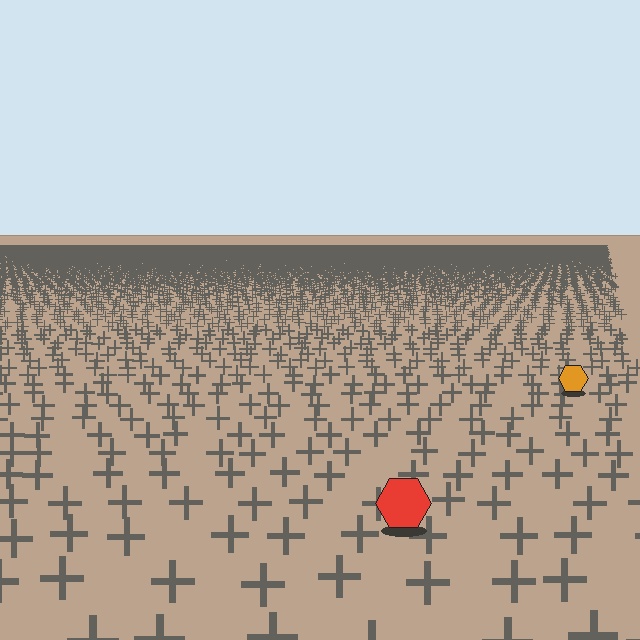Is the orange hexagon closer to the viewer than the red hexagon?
No. The red hexagon is closer — you can tell from the texture gradient: the ground texture is coarser near it.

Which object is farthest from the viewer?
The orange hexagon is farthest from the viewer. It appears smaller and the ground texture around it is denser.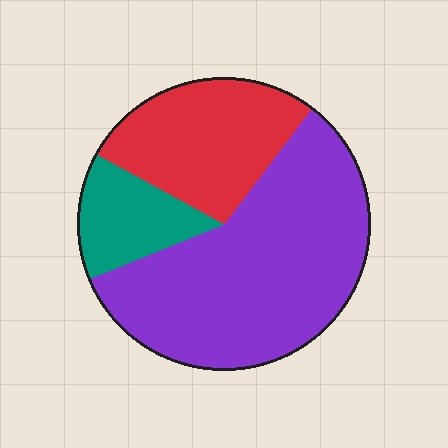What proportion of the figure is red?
Red covers about 30% of the figure.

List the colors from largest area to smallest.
From largest to smallest: purple, red, teal.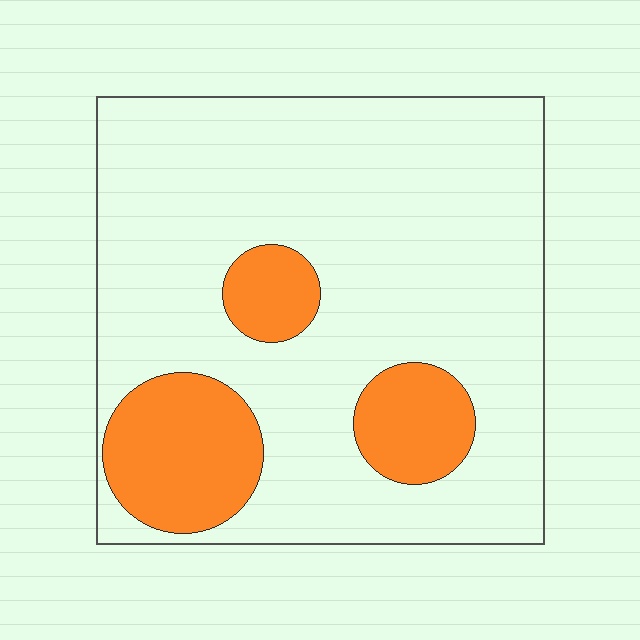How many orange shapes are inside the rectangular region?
3.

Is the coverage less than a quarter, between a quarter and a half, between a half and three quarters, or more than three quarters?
Less than a quarter.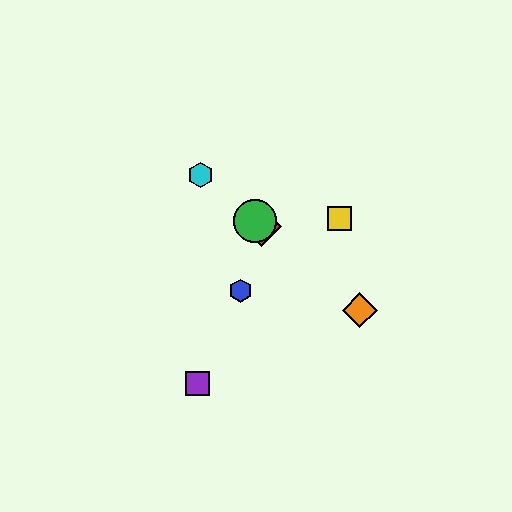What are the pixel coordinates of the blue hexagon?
The blue hexagon is at (240, 291).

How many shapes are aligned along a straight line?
4 shapes (the red diamond, the green circle, the orange diamond, the cyan hexagon) are aligned along a straight line.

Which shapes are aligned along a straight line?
The red diamond, the green circle, the orange diamond, the cyan hexagon are aligned along a straight line.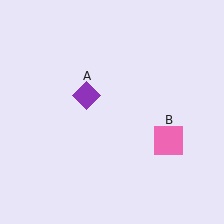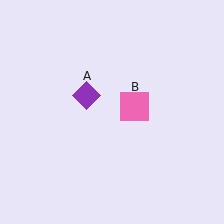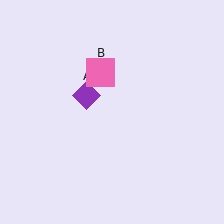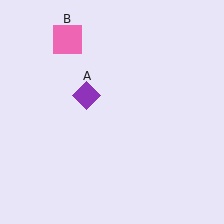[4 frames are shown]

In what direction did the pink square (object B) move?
The pink square (object B) moved up and to the left.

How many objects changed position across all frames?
1 object changed position: pink square (object B).